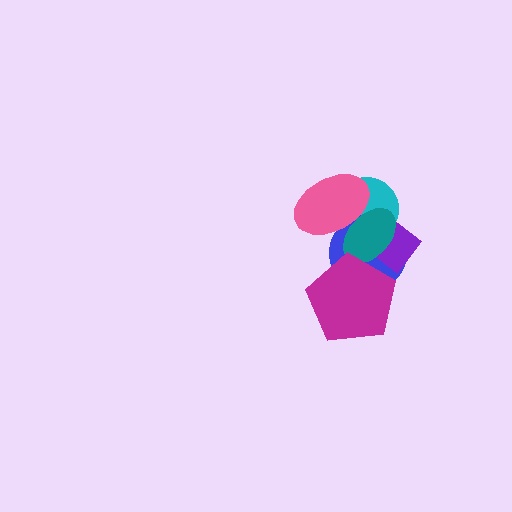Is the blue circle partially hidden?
Yes, it is partially covered by another shape.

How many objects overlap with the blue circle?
5 objects overlap with the blue circle.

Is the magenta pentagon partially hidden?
No, no other shape covers it.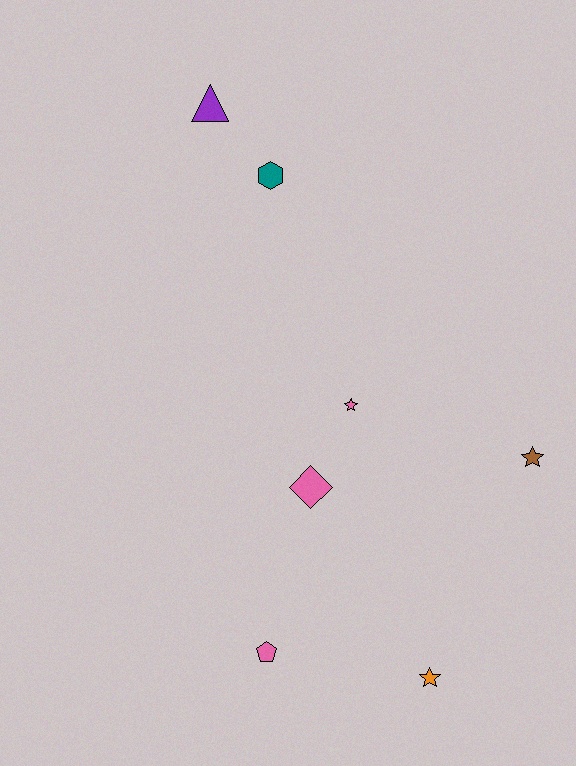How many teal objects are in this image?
There is 1 teal object.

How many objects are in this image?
There are 7 objects.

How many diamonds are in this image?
There is 1 diamond.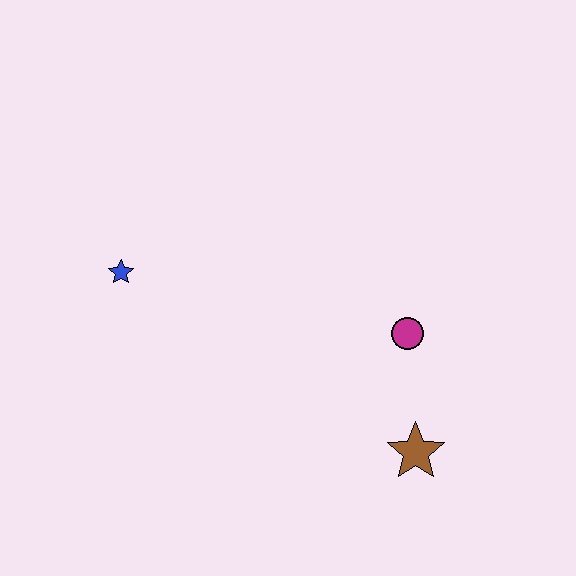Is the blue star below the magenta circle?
No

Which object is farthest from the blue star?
The brown star is farthest from the blue star.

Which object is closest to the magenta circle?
The brown star is closest to the magenta circle.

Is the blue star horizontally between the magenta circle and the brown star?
No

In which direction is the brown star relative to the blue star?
The brown star is to the right of the blue star.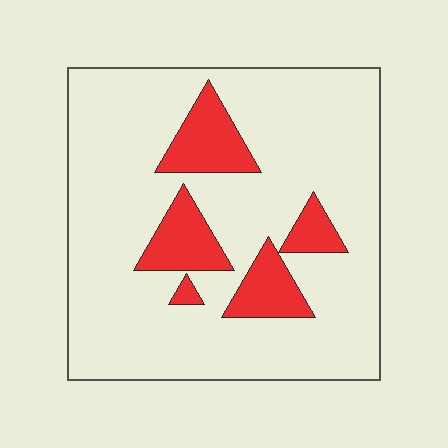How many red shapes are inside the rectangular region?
5.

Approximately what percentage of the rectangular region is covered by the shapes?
Approximately 15%.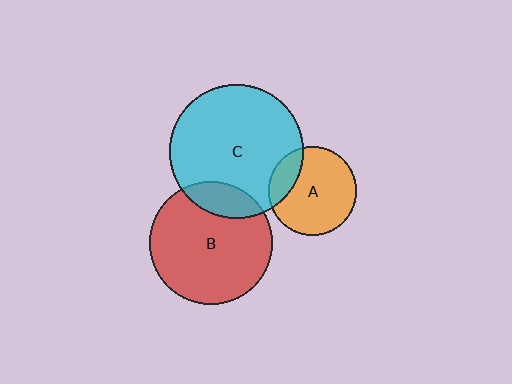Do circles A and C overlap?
Yes.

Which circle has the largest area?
Circle C (cyan).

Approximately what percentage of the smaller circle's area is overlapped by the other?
Approximately 20%.